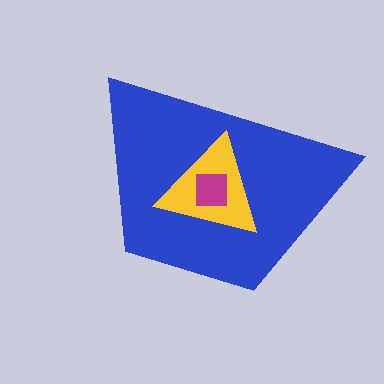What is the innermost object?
The magenta square.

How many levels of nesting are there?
3.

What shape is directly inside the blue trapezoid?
The yellow triangle.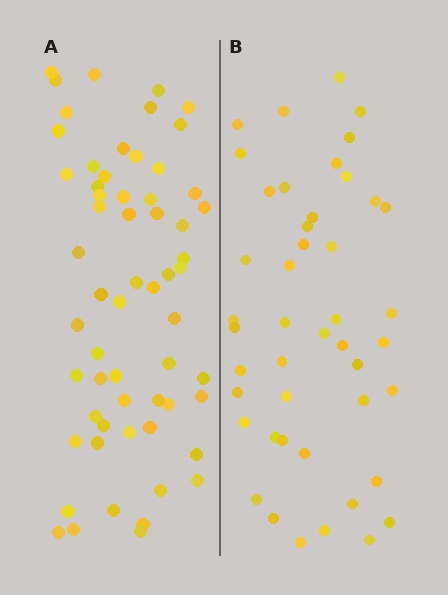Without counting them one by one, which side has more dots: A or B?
Region A (the left region) has more dots.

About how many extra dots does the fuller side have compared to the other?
Region A has approximately 15 more dots than region B.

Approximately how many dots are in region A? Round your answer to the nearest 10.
About 60 dots.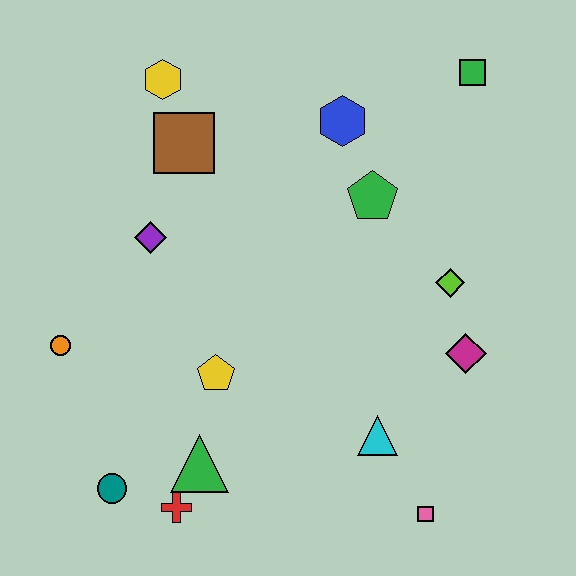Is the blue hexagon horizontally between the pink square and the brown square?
Yes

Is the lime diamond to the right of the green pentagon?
Yes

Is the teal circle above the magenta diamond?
No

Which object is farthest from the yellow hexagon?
The pink square is farthest from the yellow hexagon.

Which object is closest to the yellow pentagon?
The green triangle is closest to the yellow pentagon.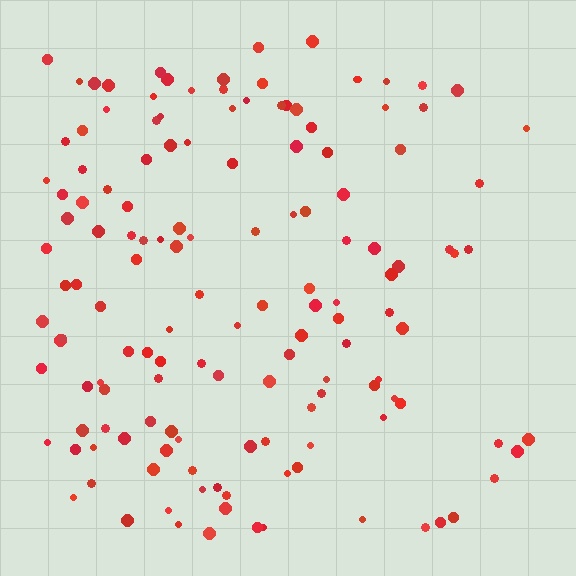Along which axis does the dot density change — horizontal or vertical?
Horizontal.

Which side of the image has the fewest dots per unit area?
The right.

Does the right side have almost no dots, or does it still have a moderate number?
Still a moderate number, just noticeably fewer than the left.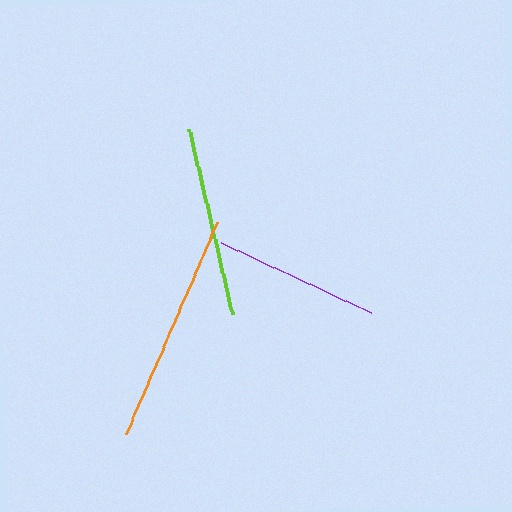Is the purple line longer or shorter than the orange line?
The orange line is longer than the purple line.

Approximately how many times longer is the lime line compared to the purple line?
The lime line is approximately 1.1 times the length of the purple line.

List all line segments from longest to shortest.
From longest to shortest: orange, lime, purple.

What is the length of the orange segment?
The orange segment is approximately 231 pixels long.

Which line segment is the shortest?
The purple line is the shortest at approximately 166 pixels.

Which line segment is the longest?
The orange line is the longest at approximately 231 pixels.